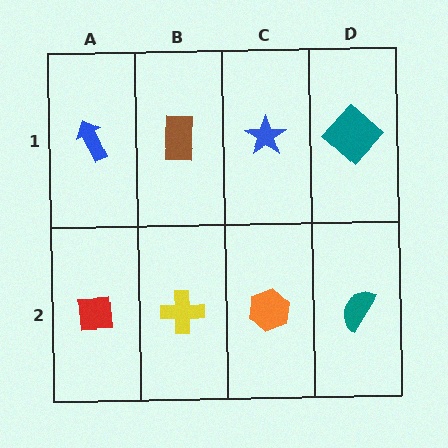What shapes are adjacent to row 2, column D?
A teal diamond (row 1, column D), an orange hexagon (row 2, column C).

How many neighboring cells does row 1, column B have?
3.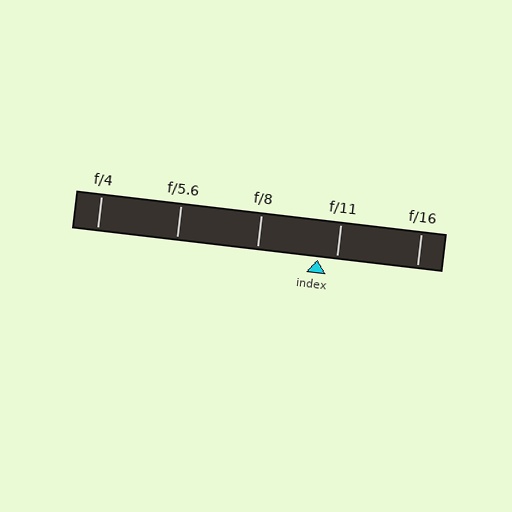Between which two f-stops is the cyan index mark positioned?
The index mark is between f/8 and f/11.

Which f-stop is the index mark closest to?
The index mark is closest to f/11.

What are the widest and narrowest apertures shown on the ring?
The widest aperture shown is f/4 and the narrowest is f/16.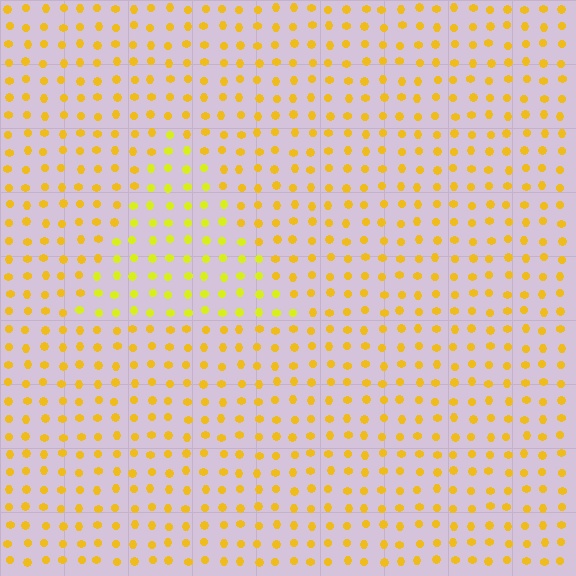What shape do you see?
I see a triangle.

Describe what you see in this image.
The image is filled with small yellow elements in a uniform arrangement. A triangle-shaped region is visible where the elements are tinted to a slightly different hue, forming a subtle color boundary.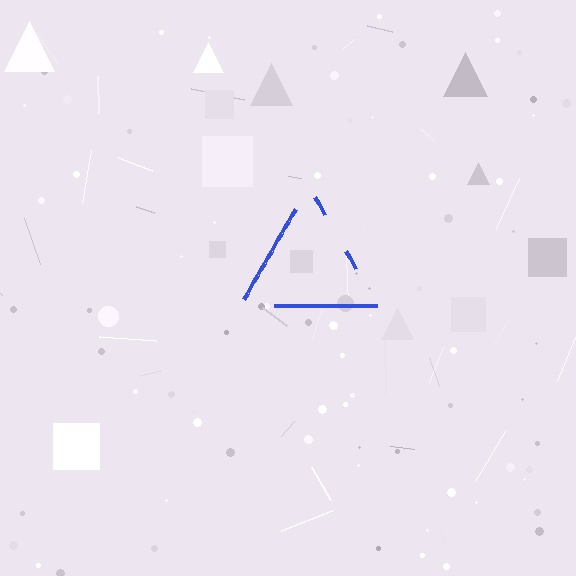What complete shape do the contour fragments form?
The contour fragments form a triangle.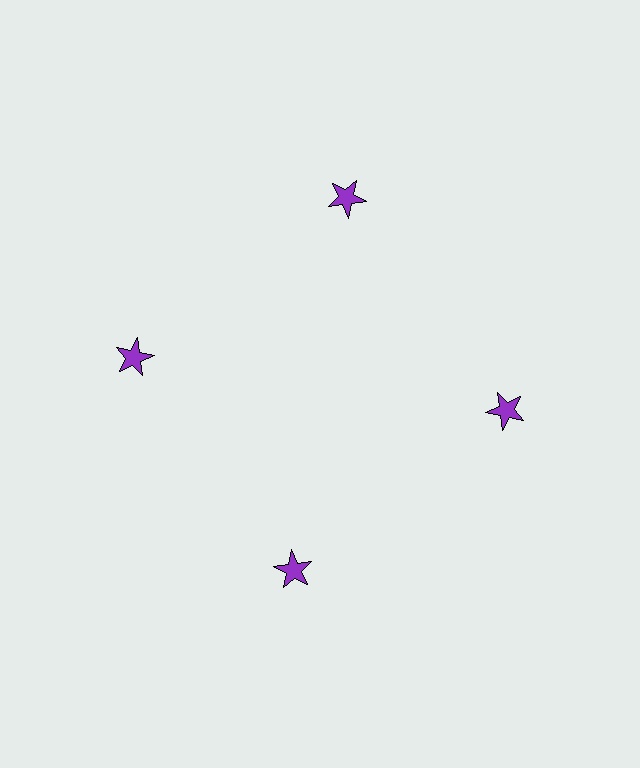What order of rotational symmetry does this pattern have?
This pattern has 4-fold rotational symmetry.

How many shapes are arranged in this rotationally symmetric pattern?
There are 4 shapes, arranged in 4 groups of 1.